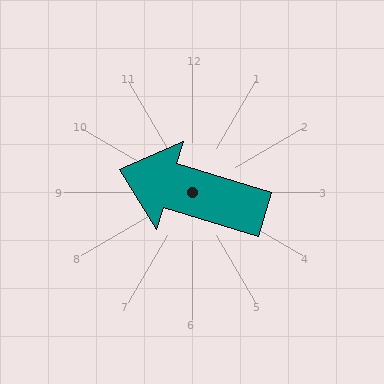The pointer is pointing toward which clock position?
Roughly 10 o'clock.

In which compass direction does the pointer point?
West.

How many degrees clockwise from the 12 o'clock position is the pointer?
Approximately 287 degrees.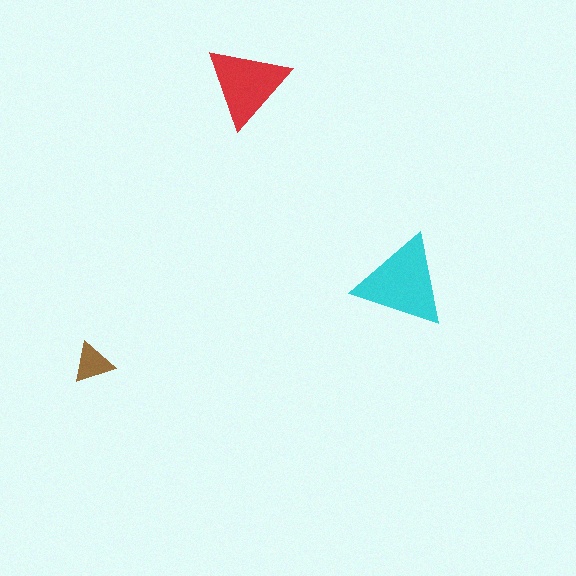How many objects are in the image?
There are 3 objects in the image.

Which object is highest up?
The red triangle is topmost.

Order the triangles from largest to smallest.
the cyan one, the red one, the brown one.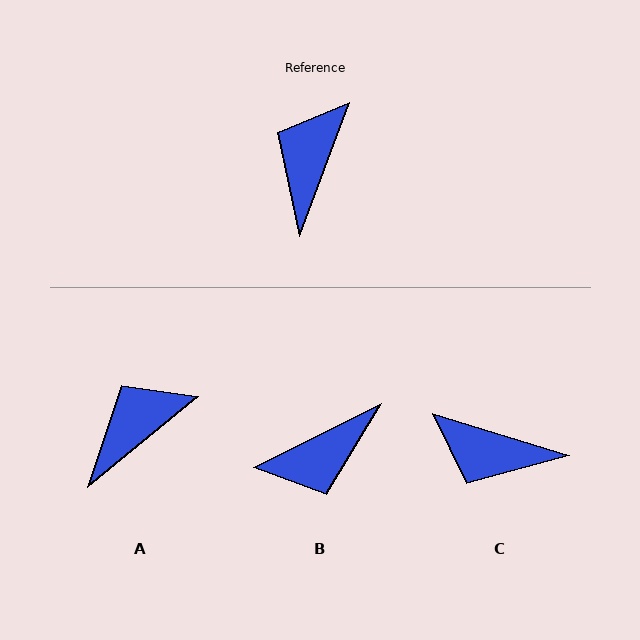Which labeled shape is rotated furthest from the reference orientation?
B, about 137 degrees away.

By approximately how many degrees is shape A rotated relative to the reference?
Approximately 30 degrees clockwise.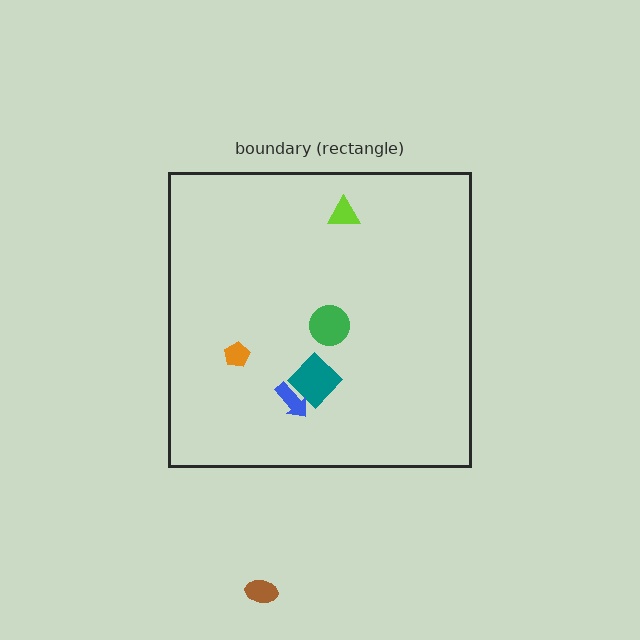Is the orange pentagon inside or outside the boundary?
Inside.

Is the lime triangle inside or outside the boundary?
Inside.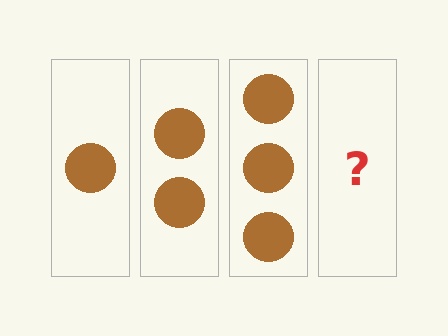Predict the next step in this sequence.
The next step is 4 circles.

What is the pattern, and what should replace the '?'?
The pattern is that each step adds one more circle. The '?' should be 4 circles.